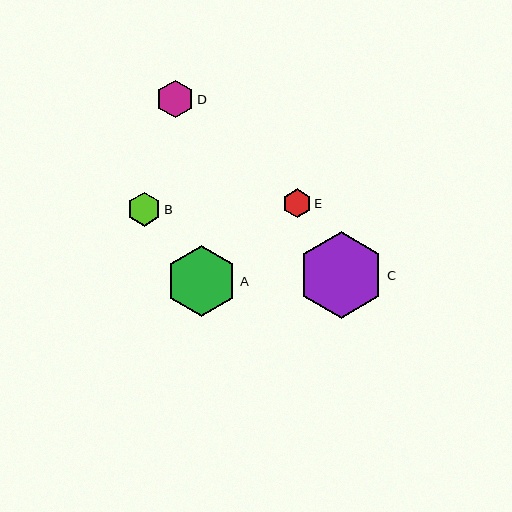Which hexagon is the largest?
Hexagon C is the largest with a size of approximately 87 pixels.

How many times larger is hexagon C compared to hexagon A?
Hexagon C is approximately 1.2 times the size of hexagon A.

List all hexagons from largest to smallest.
From largest to smallest: C, A, D, B, E.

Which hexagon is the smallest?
Hexagon E is the smallest with a size of approximately 29 pixels.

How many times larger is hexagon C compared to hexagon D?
Hexagon C is approximately 2.3 times the size of hexagon D.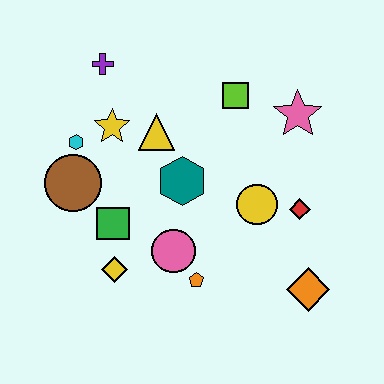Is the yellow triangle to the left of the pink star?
Yes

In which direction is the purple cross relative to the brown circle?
The purple cross is above the brown circle.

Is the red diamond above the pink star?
No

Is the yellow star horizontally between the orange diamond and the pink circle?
No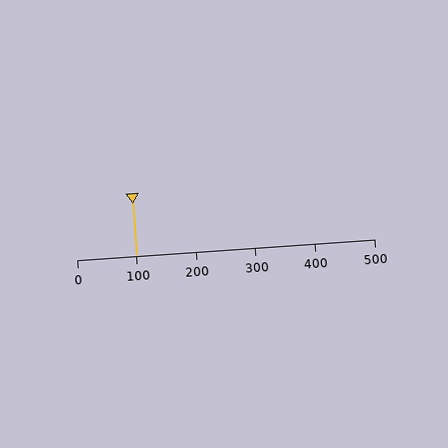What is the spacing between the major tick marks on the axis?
The major ticks are spaced 100 apart.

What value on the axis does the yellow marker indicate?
The marker indicates approximately 100.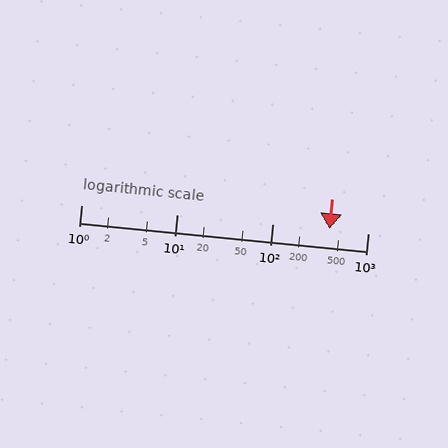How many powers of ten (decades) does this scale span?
The scale spans 3 decades, from 1 to 1000.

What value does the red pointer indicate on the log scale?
The pointer indicates approximately 400.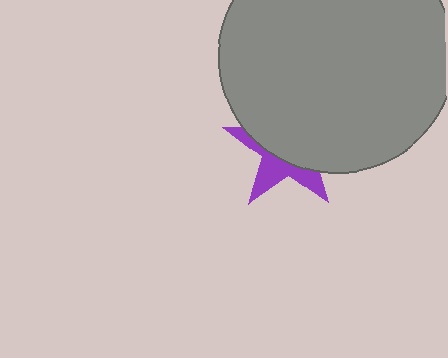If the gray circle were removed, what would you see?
You would see the complete purple star.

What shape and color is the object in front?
The object in front is a gray circle.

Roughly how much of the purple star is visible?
A small part of it is visible (roughly 37%).